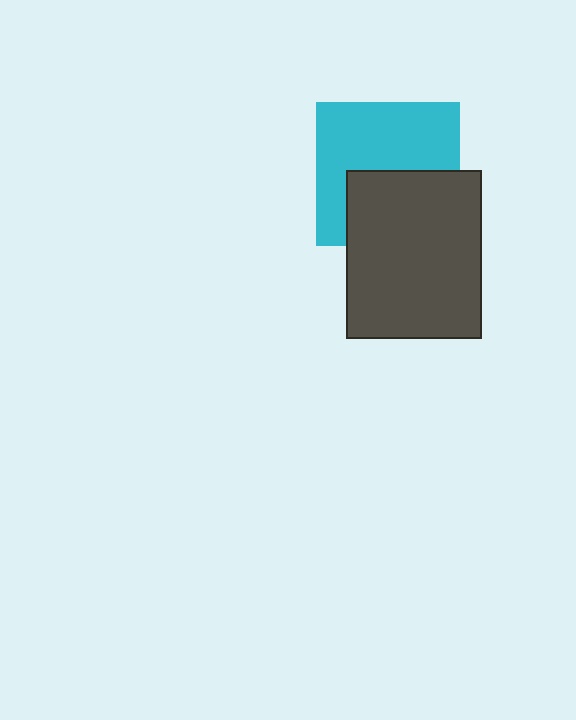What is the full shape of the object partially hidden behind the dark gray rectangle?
The partially hidden object is a cyan square.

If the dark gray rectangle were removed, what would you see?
You would see the complete cyan square.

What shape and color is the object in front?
The object in front is a dark gray rectangle.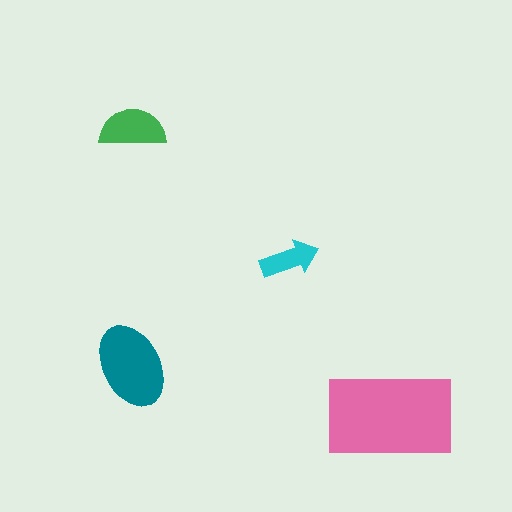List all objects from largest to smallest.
The pink rectangle, the teal ellipse, the green semicircle, the cyan arrow.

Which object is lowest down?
The pink rectangle is bottommost.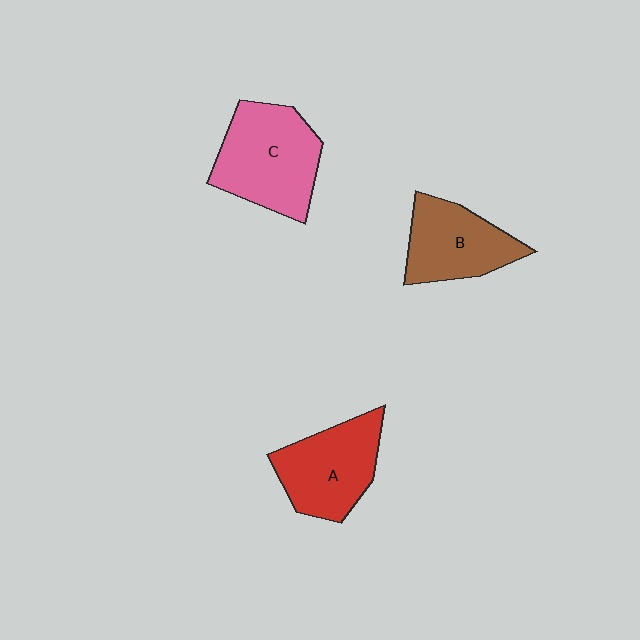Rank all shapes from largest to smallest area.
From largest to smallest: C (pink), A (red), B (brown).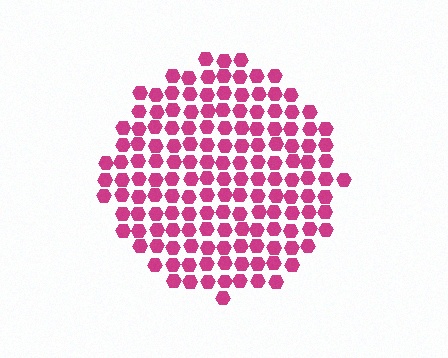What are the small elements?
The small elements are hexagons.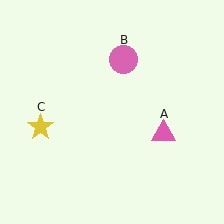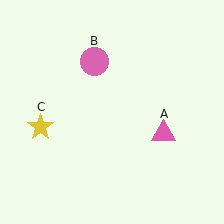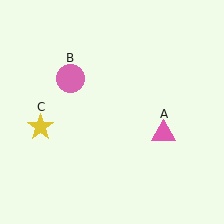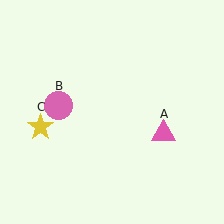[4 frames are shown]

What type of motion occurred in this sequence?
The pink circle (object B) rotated counterclockwise around the center of the scene.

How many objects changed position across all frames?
1 object changed position: pink circle (object B).